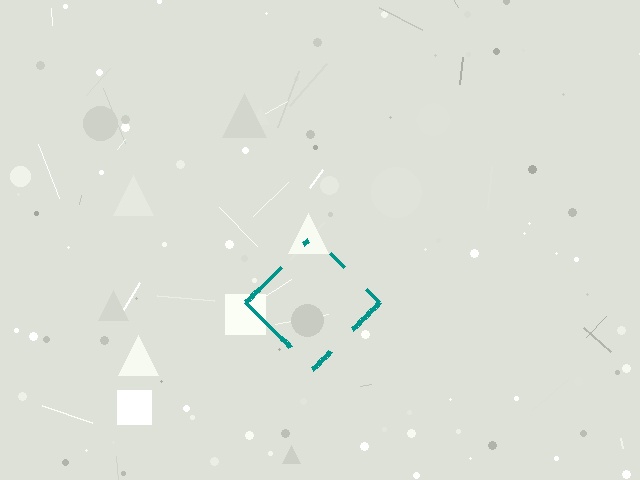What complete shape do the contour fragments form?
The contour fragments form a diamond.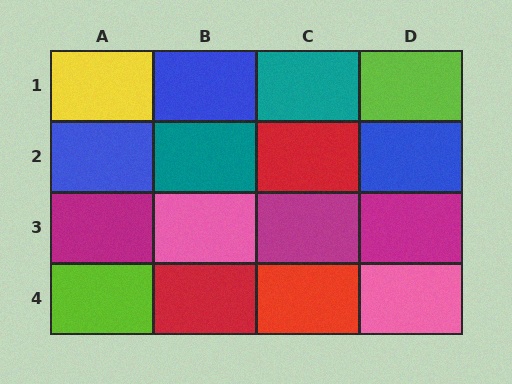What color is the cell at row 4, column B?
Red.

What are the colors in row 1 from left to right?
Yellow, blue, teal, lime.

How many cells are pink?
2 cells are pink.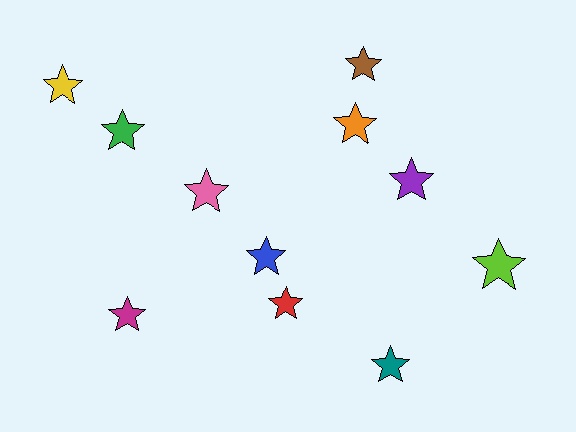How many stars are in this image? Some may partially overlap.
There are 11 stars.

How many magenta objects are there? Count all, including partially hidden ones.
There is 1 magenta object.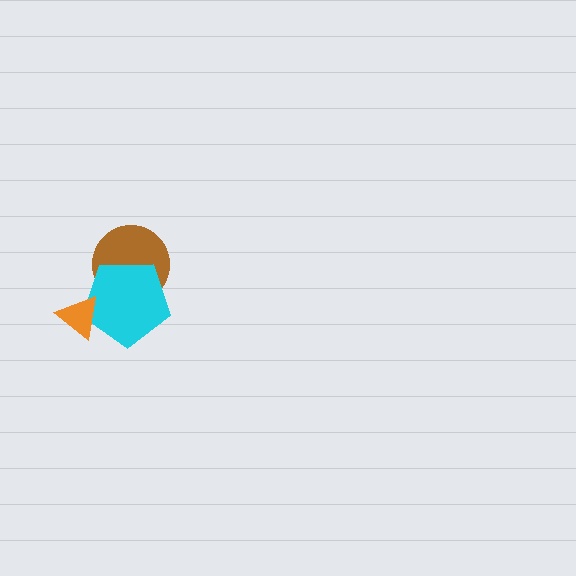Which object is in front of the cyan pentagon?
The orange triangle is in front of the cyan pentagon.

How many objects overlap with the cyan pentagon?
2 objects overlap with the cyan pentagon.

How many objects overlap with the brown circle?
1 object overlaps with the brown circle.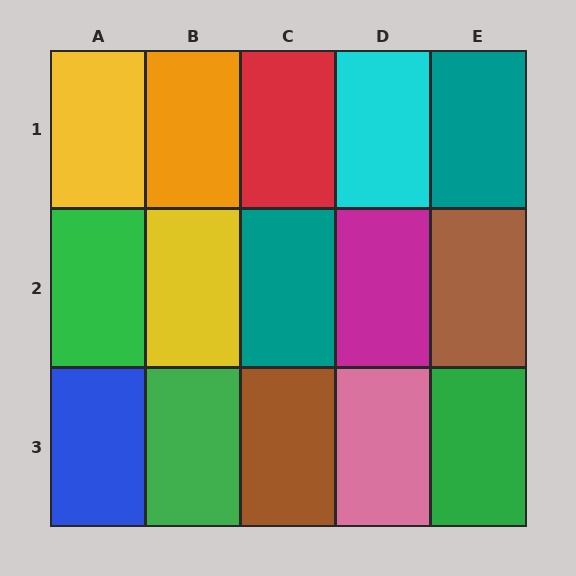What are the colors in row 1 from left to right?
Yellow, orange, red, cyan, teal.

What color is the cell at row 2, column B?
Yellow.